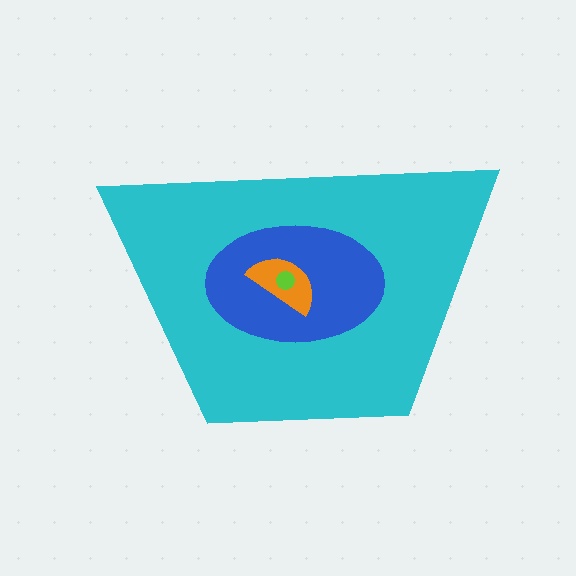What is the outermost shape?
The cyan trapezoid.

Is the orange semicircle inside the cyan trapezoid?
Yes.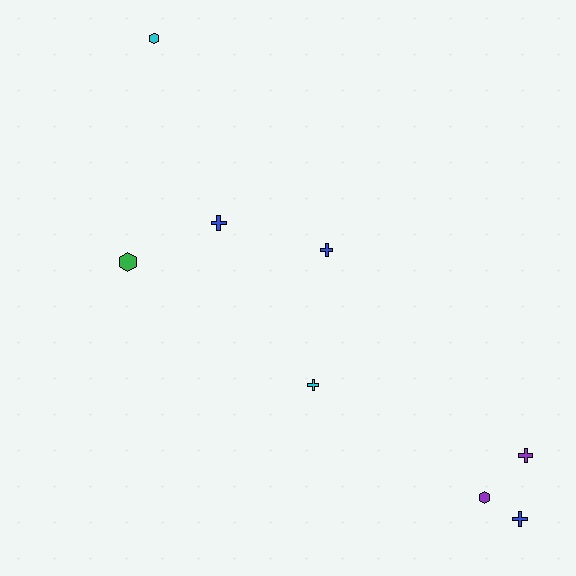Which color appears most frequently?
Blue, with 3 objects.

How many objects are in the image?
There are 8 objects.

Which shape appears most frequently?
Cross, with 5 objects.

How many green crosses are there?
There are no green crosses.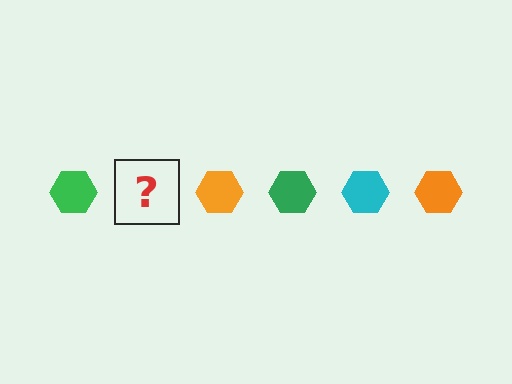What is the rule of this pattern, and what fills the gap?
The rule is that the pattern cycles through green, cyan, orange hexagons. The gap should be filled with a cyan hexagon.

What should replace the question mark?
The question mark should be replaced with a cyan hexagon.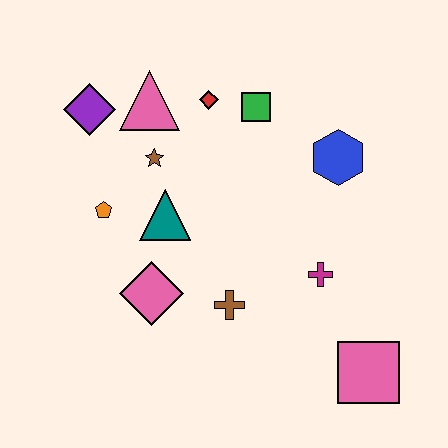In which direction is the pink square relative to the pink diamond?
The pink square is to the right of the pink diamond.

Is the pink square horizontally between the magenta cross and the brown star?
No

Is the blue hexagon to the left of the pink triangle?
No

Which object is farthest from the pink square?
The purple diamond is farthest from the pink square.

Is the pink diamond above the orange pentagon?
No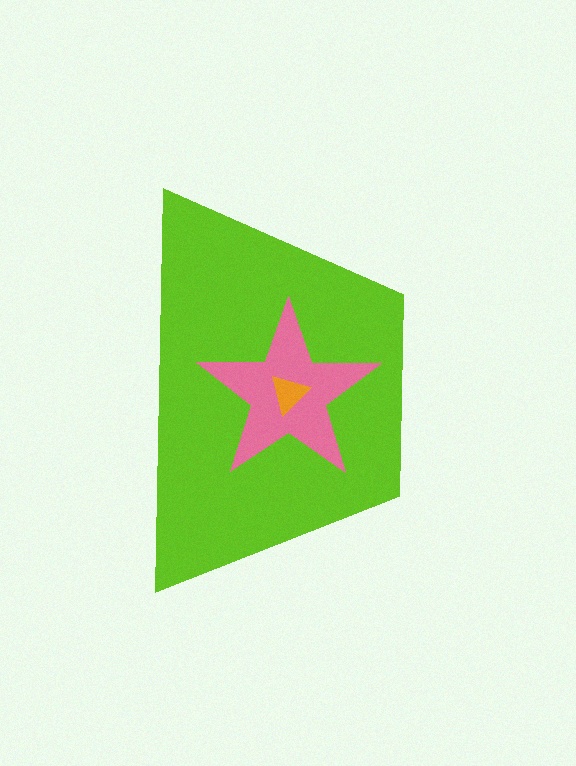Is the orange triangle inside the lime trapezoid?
Yes.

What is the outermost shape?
The lime trapezoid.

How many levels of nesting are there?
3.